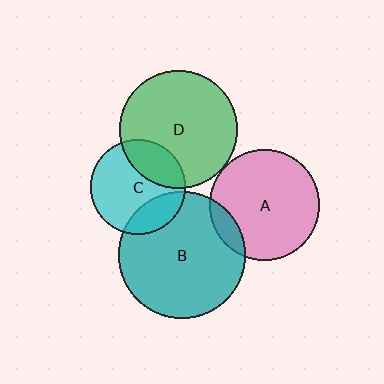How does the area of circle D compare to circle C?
Approximately 1.5 times.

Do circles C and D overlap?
Yes.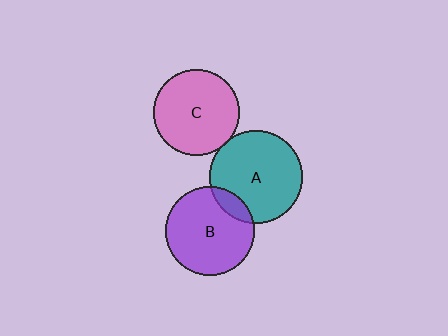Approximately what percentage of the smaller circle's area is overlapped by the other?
Approximately 5%.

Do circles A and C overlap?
Yes.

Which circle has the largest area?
Circle A (teal).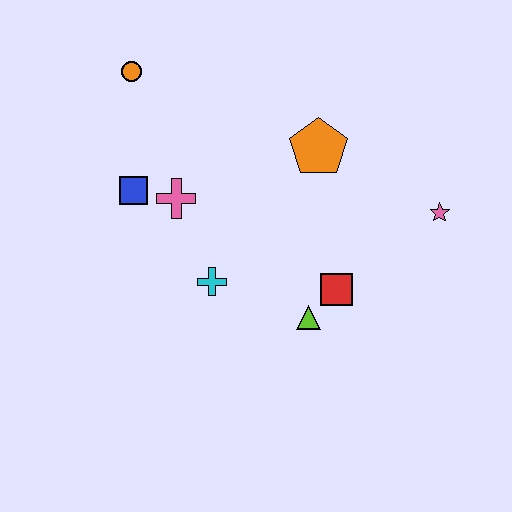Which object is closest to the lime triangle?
The red square is closest to the lime triangle.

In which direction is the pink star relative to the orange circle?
The pink star is to the right of the orange circle.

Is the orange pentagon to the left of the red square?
Yes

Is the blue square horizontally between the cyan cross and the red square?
No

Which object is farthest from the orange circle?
The pink star is farthest from the orange circle.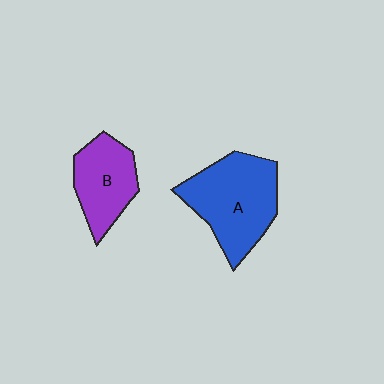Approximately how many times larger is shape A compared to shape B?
Approximately 1.5 times.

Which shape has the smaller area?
Shape B (purple).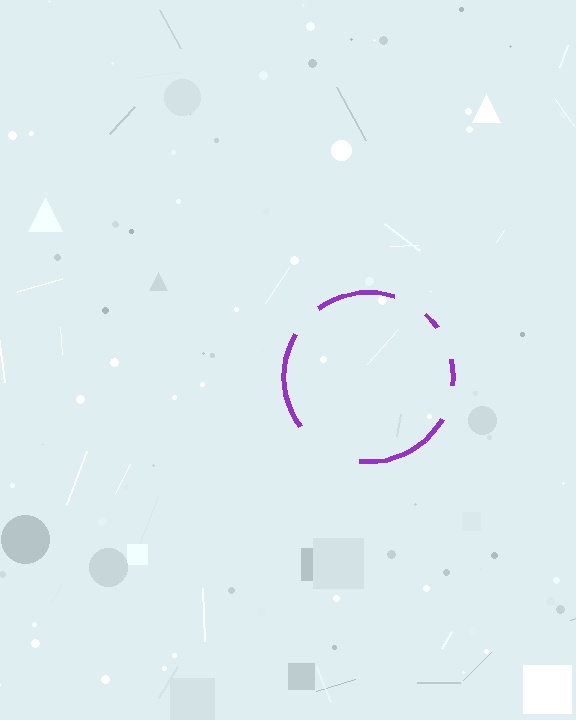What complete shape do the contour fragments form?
The contour fragments form a circle.